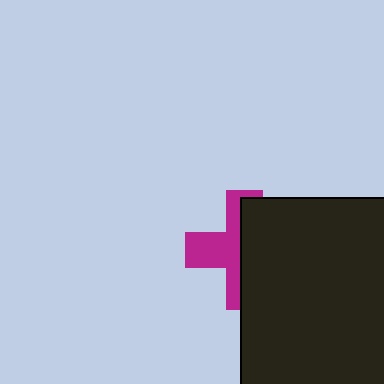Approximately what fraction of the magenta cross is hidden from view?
Roughly 55% of the magenta cross is hidden behind the black rectangle.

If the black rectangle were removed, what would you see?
You would see the complete magenta cross.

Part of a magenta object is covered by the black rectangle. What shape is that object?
It is a cross.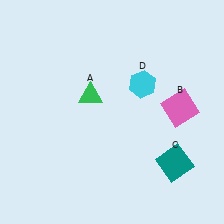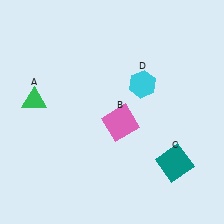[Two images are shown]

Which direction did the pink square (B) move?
The pink square (B) moved left.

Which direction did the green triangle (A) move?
The green triangle (A) moved left.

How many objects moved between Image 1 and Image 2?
2 objects moved between the two images.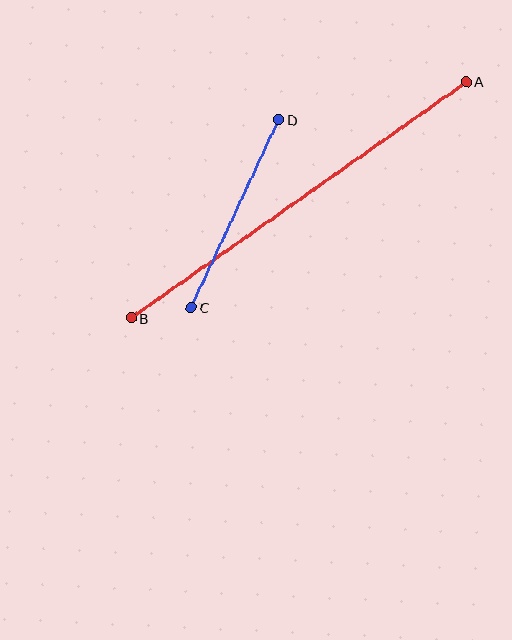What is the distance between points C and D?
The distance is approximately 207 pixels.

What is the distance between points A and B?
The distance is approximately 410 pixels.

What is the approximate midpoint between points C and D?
The midpoint is at approximately (235, 213) pixels.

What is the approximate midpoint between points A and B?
The midpoint is at approximately (299, 200) pixels.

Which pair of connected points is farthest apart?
Points A and B are farthest apart.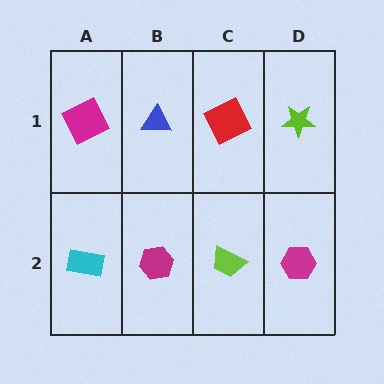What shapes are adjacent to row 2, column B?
A blue triangle (row 1, column B), a cyan rectangle (row 2, column A), a lime trapezoid (row 2, column C).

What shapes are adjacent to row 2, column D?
A lime star (row 1, column D), a lime trapezoid (row 2, column C).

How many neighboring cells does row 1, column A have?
2.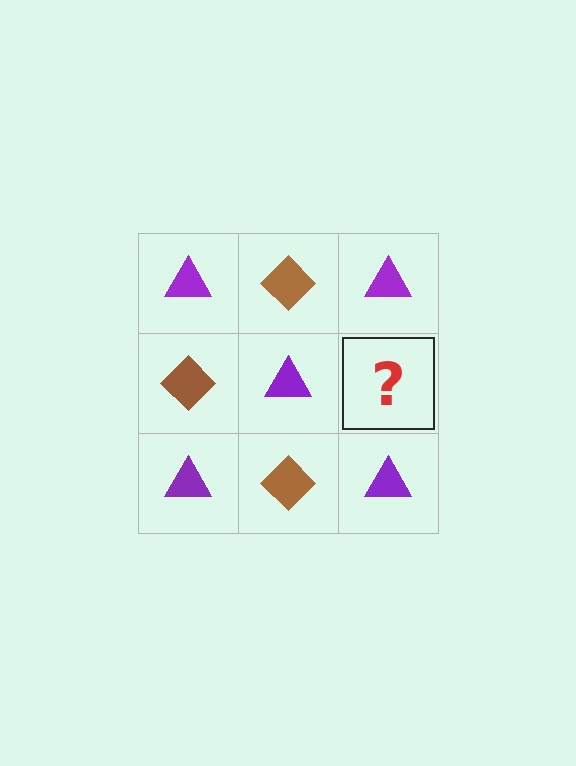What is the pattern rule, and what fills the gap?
The rule is that it alternates purple triangle and brown diamond in a checkerboard pattern. The gap should be filled with a brown diamond.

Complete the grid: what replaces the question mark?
The question mark should be replaced with a brown diamond.